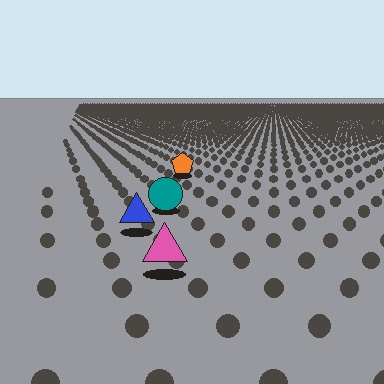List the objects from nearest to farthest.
From nearest to farthest: the pink triangle, the blue triangle, the teal circle, the orange pentagon.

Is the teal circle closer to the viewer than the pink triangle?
No. The pink triangle is closer — you can tell from the texture gradient: the ground texture is coarser near it.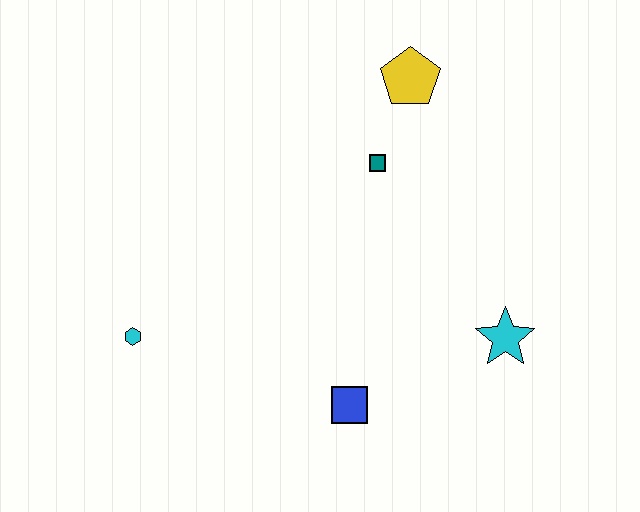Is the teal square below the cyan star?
No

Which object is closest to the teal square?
The yellow pentagon is closest to the teal square.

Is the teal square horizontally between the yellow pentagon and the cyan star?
No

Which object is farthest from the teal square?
The cyan hexagon is farthest from the teal square.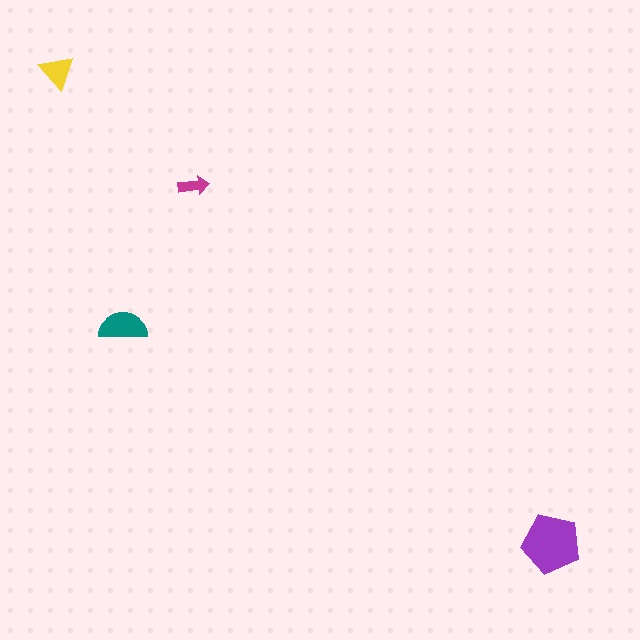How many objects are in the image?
There are 4 objects in the image.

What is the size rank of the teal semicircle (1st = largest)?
2nd.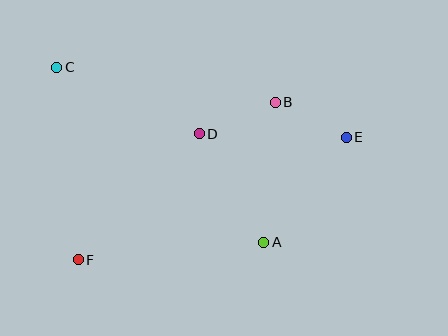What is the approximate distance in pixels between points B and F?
The distance between B and F is approximately 252 pixels.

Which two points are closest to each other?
Points B and E are closest to each other.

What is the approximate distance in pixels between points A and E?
The distance between A and E is approximately 134 pixels.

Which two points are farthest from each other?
Points C and E are farthest from each other.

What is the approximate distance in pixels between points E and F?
The distance between E and F is approximately 295 pixels.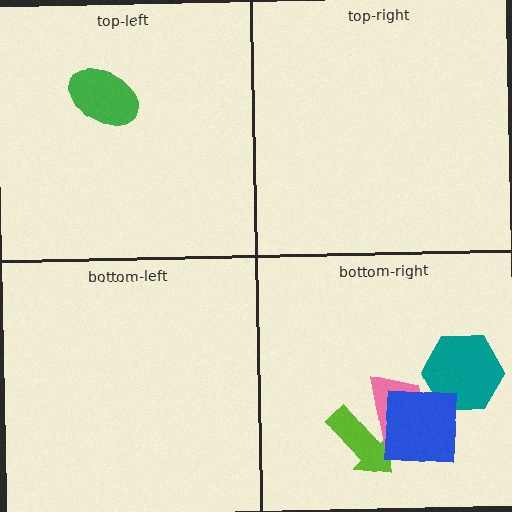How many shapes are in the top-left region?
1.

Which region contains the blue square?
The bottom-right region.